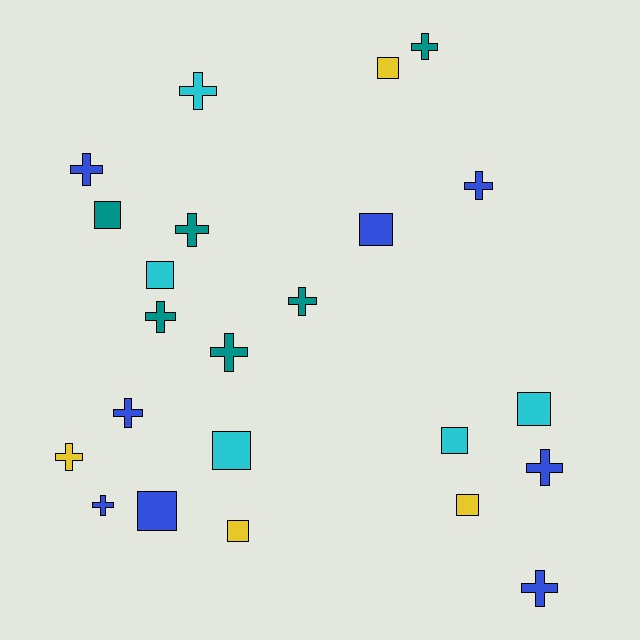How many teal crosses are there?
There are 5 teal crosses.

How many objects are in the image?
There are 23 objects.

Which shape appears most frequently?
Cross, with 13 objects.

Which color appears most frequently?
Blue, with 8 objects.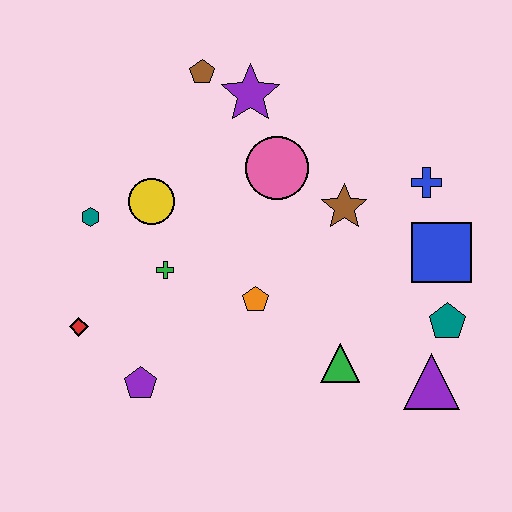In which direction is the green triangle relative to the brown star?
The green triangle is below the brown star.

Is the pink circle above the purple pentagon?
Yes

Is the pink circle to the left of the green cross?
No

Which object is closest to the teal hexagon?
The yellow circle is closest to the teal hexagon.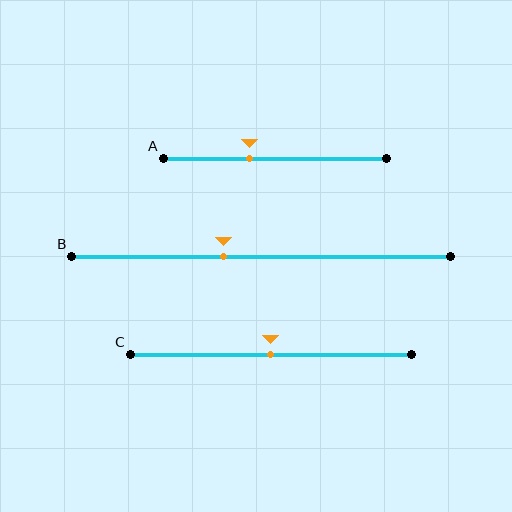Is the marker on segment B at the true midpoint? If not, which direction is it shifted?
No, the marker on segment B is shifted to the left by about 10% of the segment length.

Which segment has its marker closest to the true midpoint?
Segment C has its marker closest to the true midpoint.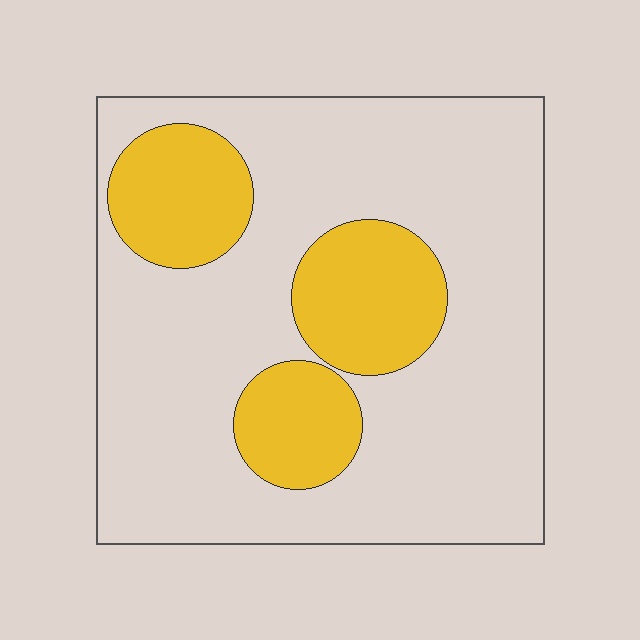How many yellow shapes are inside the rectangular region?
3.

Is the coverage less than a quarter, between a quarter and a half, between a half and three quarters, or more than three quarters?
Less than a quarter.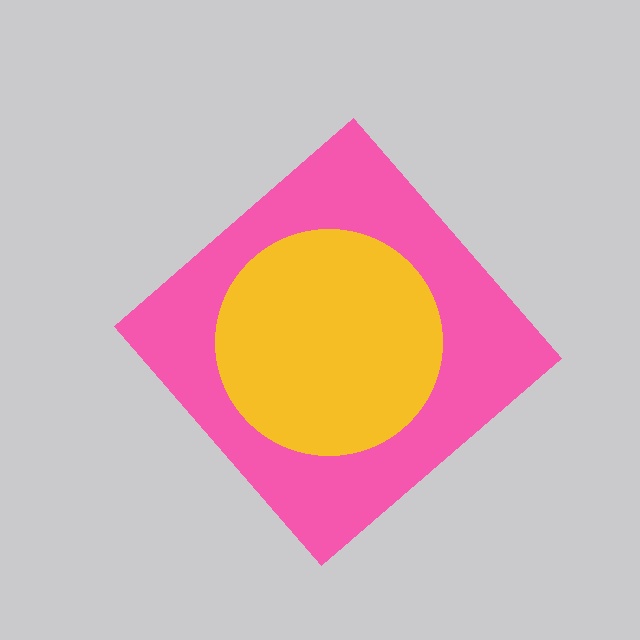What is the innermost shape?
The yellow circle.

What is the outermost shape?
The pink diamond.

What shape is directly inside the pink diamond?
The yellow circle.